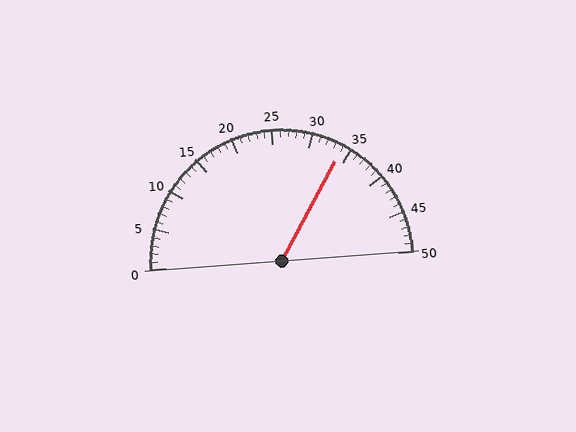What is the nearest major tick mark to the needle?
The nearest major tick mark is 35.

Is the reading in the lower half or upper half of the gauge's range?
The reading is in the upper half of the range (0 to 50).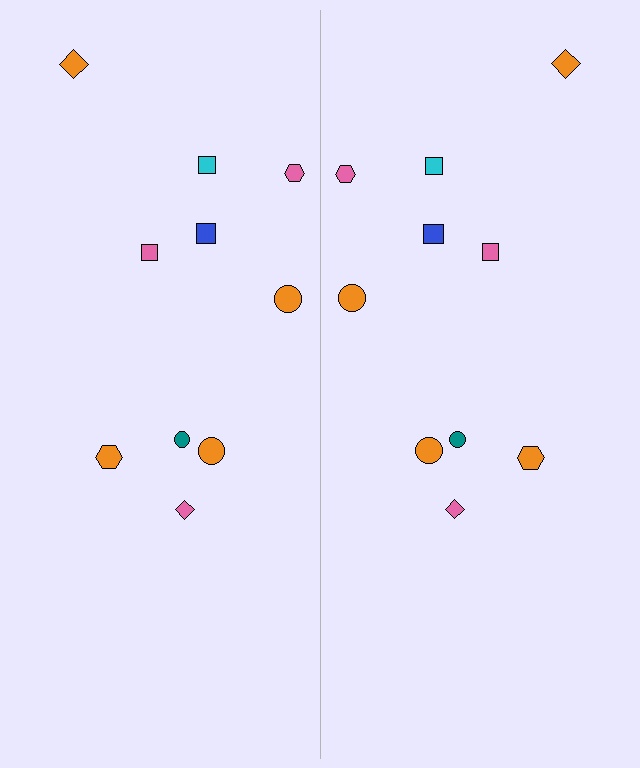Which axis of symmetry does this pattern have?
The pattern has a vertical axis of symmetry running through the center of the image.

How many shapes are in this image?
There are 20 shapes in this image.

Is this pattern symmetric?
Yes, this pattern has bilateral (reflection) symmetry.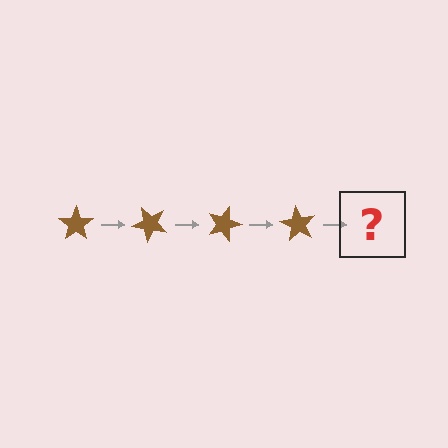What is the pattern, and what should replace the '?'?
The pattern is that the star rotates 45 degrees each step. The '?' should be a brown star rotated 180 degrees.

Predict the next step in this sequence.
The next step is a brown star rotated 180 degrees.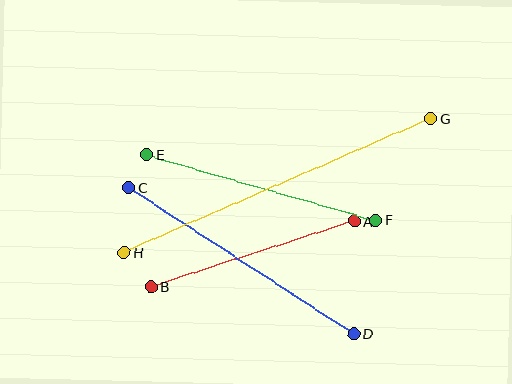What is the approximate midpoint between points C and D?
The midpoint is at approximately (241, 260) pixels.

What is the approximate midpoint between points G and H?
The midpoint is at approximately (277, 185) pixels.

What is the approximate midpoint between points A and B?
The midpoint is at approximately (253, 254) pixels.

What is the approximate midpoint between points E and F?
The midpoint is at approximately (261, 188) pixels.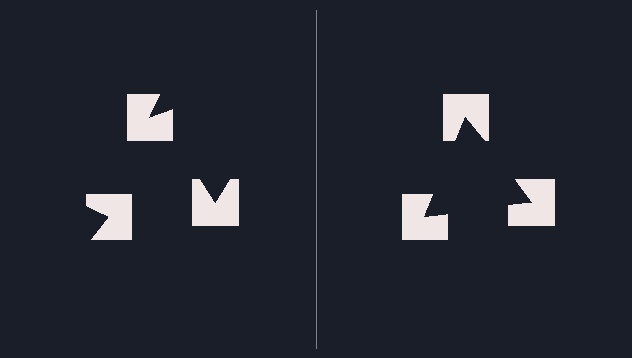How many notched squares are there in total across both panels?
6 — 3 on each side.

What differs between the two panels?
The notched squares are positioned identically on both sides; only the wedge orientations differ. On the right they align to a triangle; on the left they are misaligned.